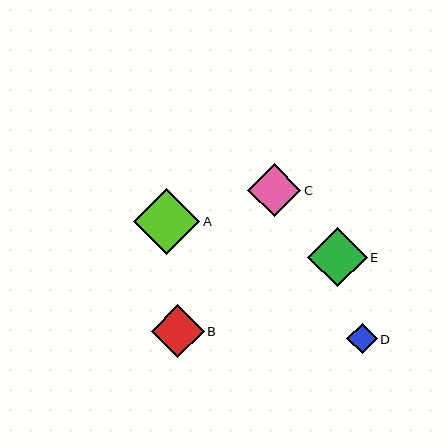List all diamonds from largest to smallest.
From largest to smallest: A, E, B, C, D.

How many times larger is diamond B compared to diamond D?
Diamond B is approximately 1.8 times the size of diamond D.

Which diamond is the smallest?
Diamond D is the smallest with a size of approximately 30 pixels.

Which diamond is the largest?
Diamond A is the largest with a size of approximately 66 pixels.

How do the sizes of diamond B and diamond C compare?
Diamond B and diamond C are approximately the same size.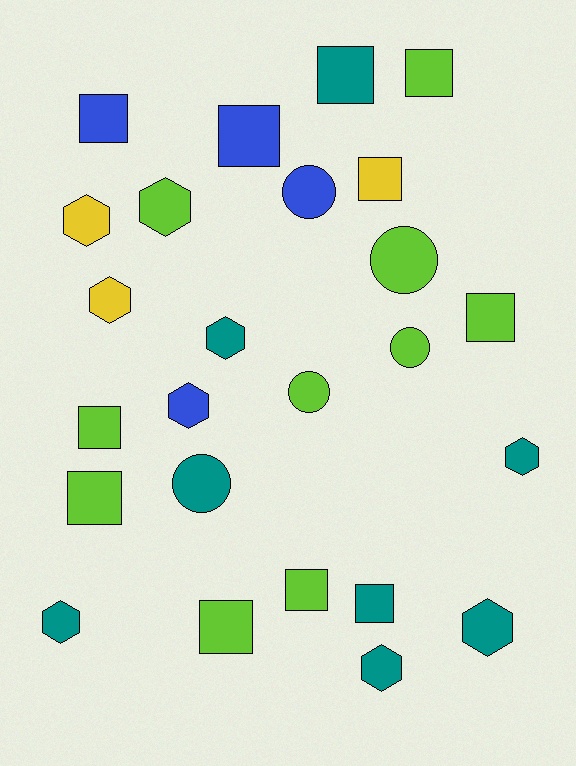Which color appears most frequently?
Lime, with 10 objects.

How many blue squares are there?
There are 2 blue squares.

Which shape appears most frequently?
Square, with 11 objects.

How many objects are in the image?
There are 25 objects.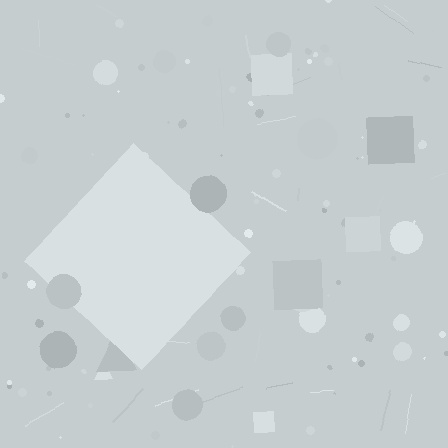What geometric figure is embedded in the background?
A diamond is embedded in the background.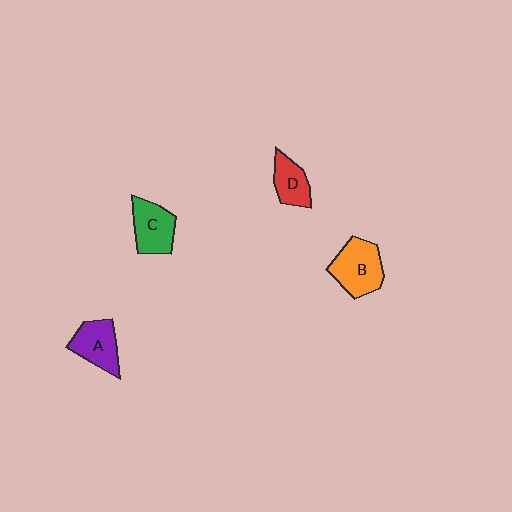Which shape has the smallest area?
Shape D (red).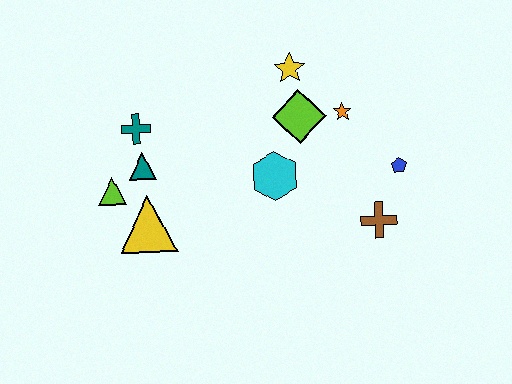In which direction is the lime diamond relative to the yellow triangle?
The lime diamond is to the right of the yellow triangle.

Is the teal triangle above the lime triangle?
Yes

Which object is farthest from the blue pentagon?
The lime triangle is farthest from the blue pentagon.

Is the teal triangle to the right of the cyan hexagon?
No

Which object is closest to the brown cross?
The blue pentagon is closest to the brown cross.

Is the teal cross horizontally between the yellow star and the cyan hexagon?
No